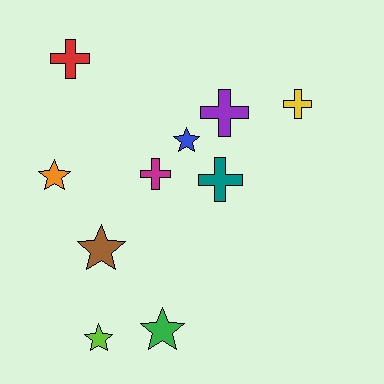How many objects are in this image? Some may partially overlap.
There are 10 objects.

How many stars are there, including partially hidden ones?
There are 5 stars.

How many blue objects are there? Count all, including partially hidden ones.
There is 1 blue object.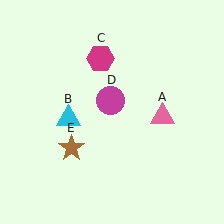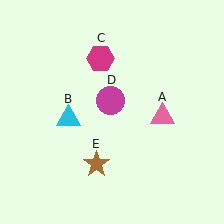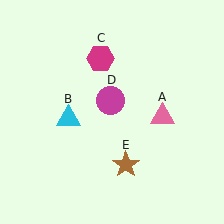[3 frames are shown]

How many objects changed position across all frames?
1 object changed position: brown star (object E).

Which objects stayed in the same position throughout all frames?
Pink triangle (object A) and cyan triangle (object B) and magenta hexagon (object C) and magenta circle (object D) remained stationary.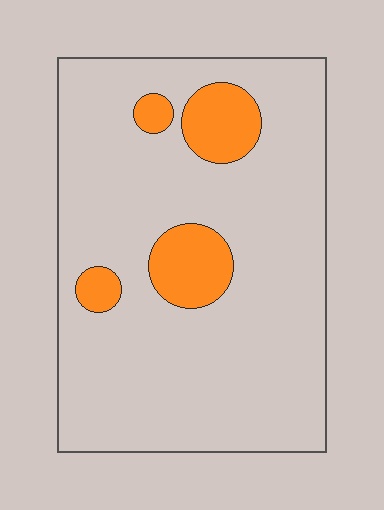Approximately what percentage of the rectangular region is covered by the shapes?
Approximately 15%.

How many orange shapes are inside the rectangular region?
4.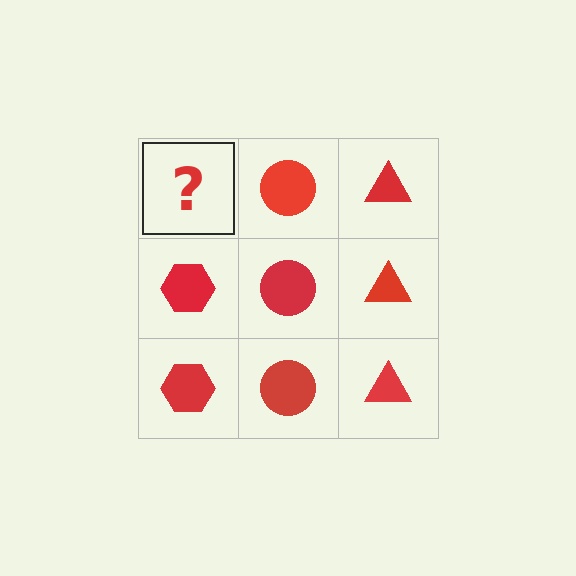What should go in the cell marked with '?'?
The missing cell should contain a red hexagon.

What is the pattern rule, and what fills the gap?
The rule is that each column has a consistent shape. The gap should be filled with a red hexagon.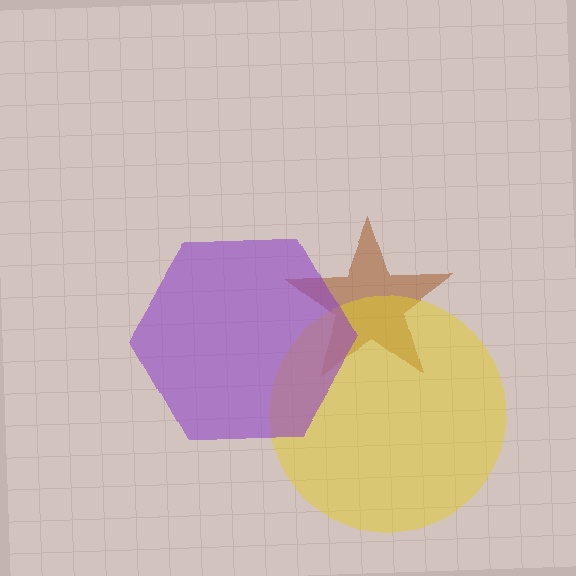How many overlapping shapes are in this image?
There are 3 overlapping shapes in the image.